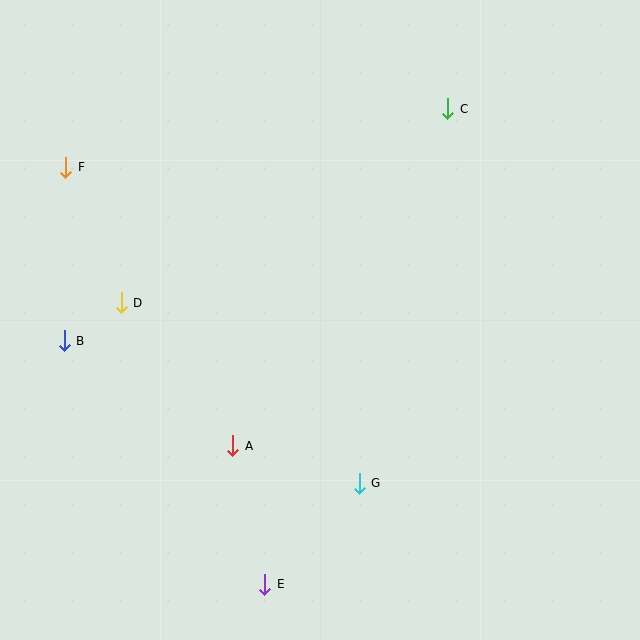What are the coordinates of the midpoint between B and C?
The midpoint between B and C is at (256, 225).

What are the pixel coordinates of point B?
Point B is at (64, 341).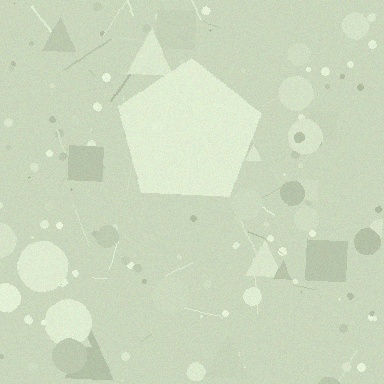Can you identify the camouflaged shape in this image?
The camouflaged shape is a pentagon.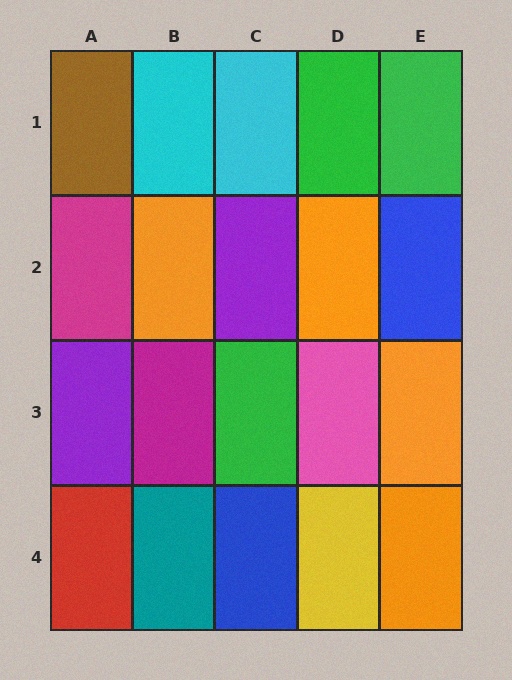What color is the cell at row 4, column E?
Orange.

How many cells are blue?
2 cells are blue.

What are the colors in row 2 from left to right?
Magenta, orange, purple, orange, blue.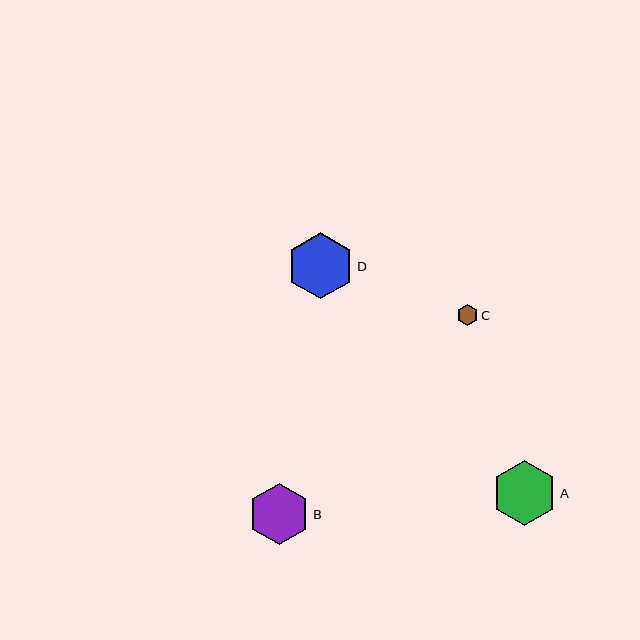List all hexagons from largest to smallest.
From largest to smallest: D, A, B, C.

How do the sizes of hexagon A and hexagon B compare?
Hexagon A and hexagon B are approximately the same size.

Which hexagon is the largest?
Hexagon D is the largest with a size of approximately 66 pixels.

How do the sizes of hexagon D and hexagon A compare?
Hexagon D and hexagon A are approximately the same size.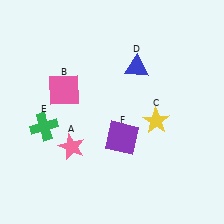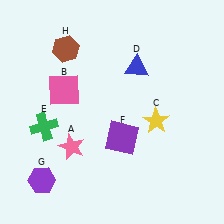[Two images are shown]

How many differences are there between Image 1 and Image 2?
There are 2 differences between the two images.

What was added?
A purple hexagon (G), a brown hexagon (H) were added in Image 2.